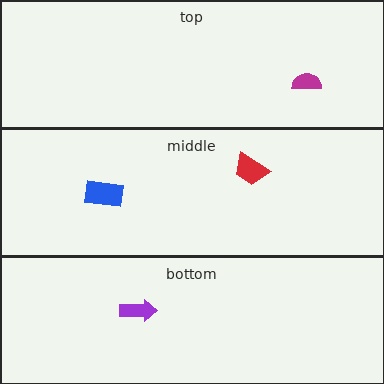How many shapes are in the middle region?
2.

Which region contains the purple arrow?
The bottom region.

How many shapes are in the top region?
1.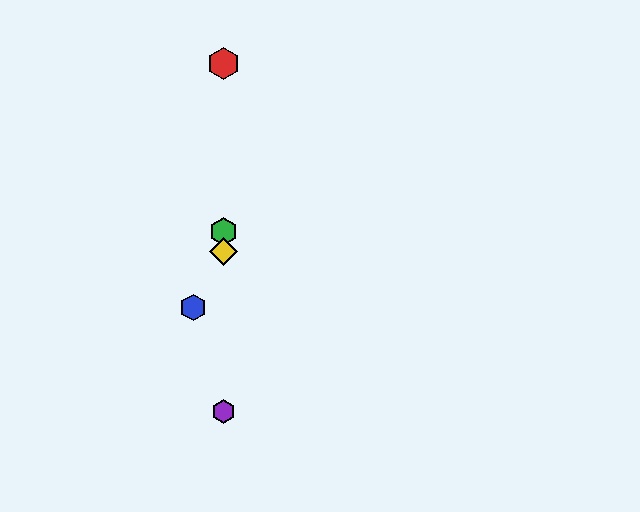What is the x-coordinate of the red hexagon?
The red hexagon is at x≈224.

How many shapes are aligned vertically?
4 shapes (the red hexagon, the green hexagon, the yellow diamond, the purple hexagon) are aligned vertically.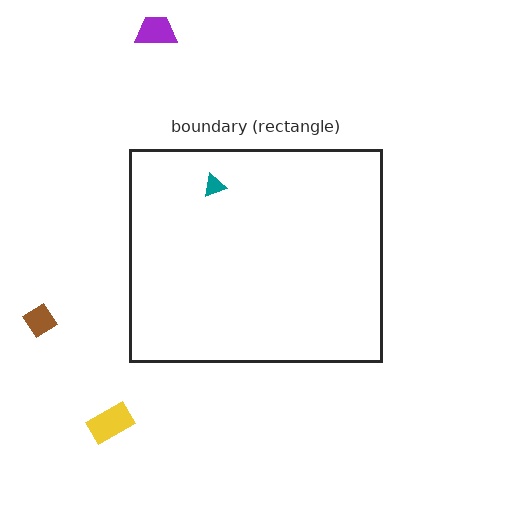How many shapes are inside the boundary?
1 inside, 3 outside.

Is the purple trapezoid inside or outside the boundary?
Outside.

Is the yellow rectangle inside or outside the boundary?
Outside.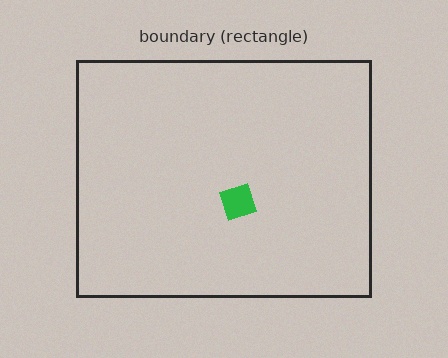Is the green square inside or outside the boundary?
Inside.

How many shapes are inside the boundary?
1 inside, 0 outside.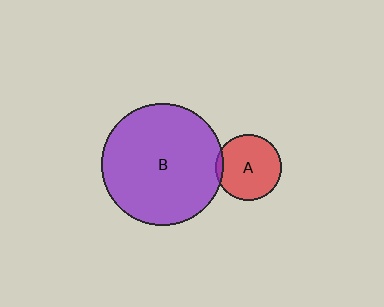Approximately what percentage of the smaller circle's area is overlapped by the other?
Approximately 5%.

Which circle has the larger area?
Circle B (purple).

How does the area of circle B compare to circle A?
Approximately 3.4 times.